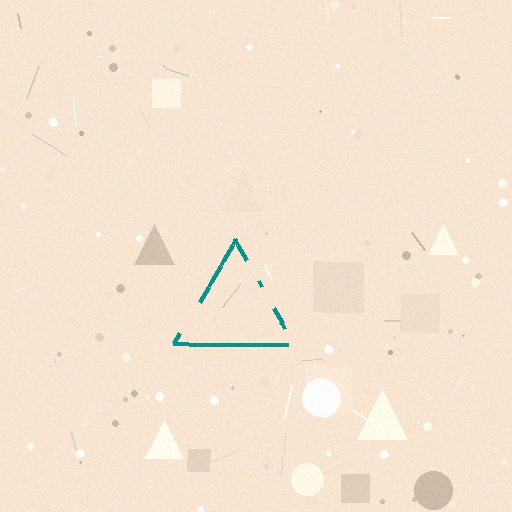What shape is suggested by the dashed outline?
The dashed outline suggests a triangle.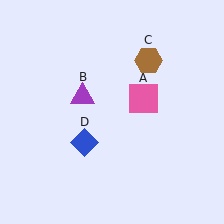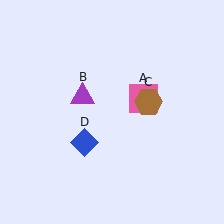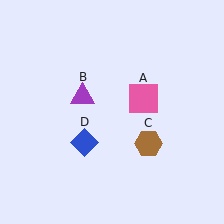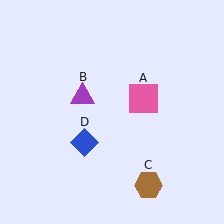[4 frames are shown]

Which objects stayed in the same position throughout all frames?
Pink square (object A) and purple triangle (object B) and blue diamond (object D) remained stationary.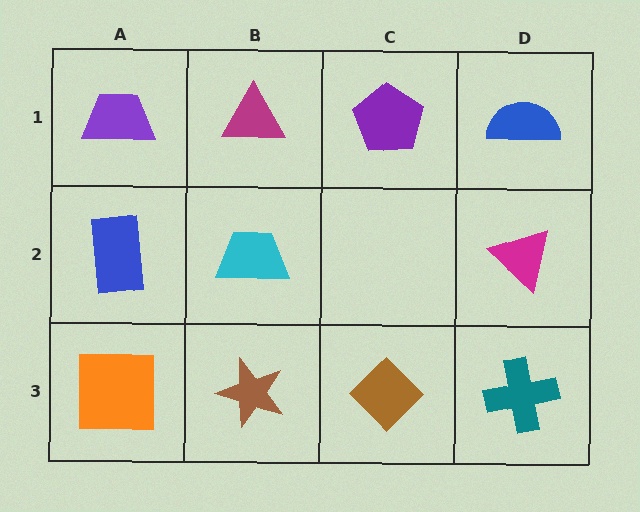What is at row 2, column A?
A blue rectangle.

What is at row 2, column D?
A magenta triangle.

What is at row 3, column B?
A brown star.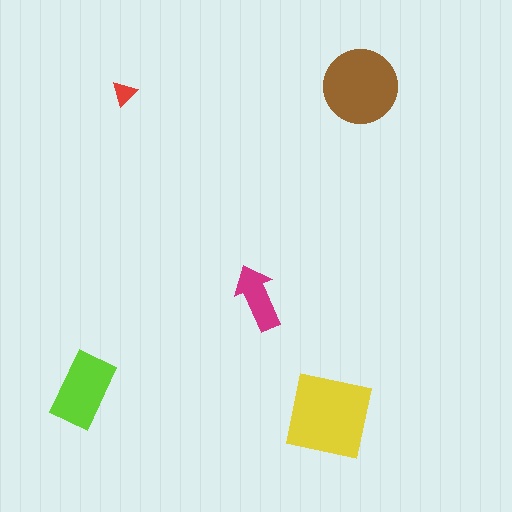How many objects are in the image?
There are 5 objects in the image.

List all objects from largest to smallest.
The yellow square, the brown circle, the lime rectangle, the magenta arrow, the red triangle.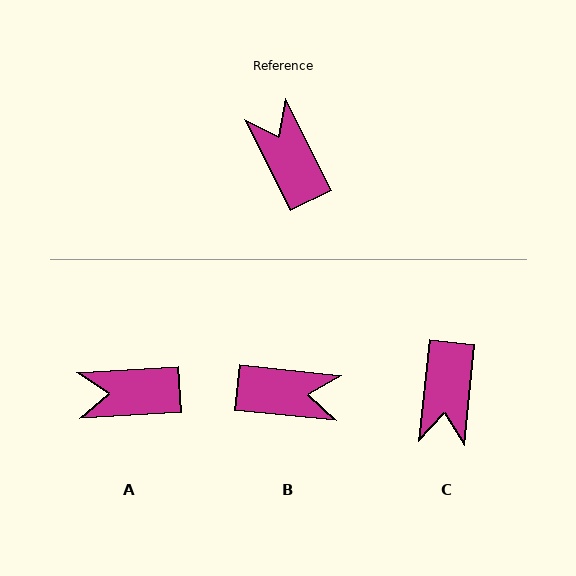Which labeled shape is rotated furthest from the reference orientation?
C, about 147 degrees away.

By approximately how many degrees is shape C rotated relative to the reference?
Approximately 147 degrees counter-clockwise.